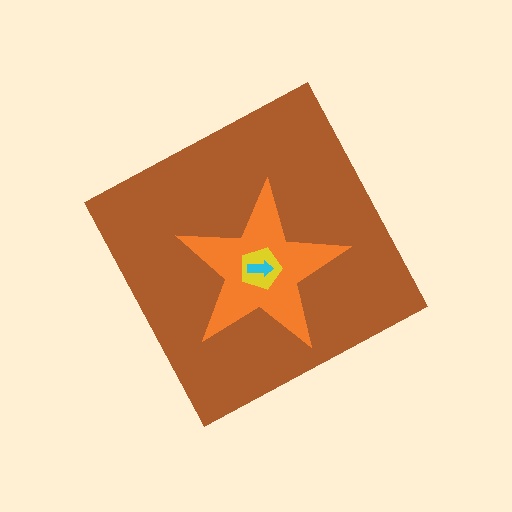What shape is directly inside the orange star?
The yellow pentagon.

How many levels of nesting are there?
4.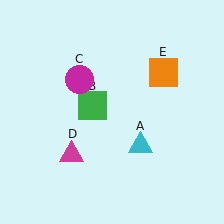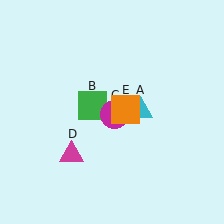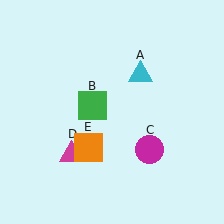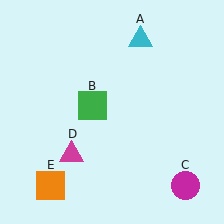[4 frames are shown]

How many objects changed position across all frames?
3 objects changed position: cyan triangle (object A), magenta circle (object C), orange square (object E).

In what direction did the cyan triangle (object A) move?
The cyan triangle (object A) moved up.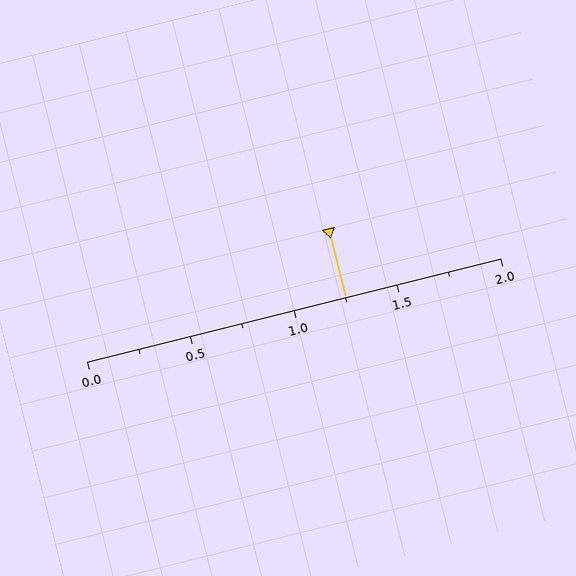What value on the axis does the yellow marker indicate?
The marker indicates approximately 1.25.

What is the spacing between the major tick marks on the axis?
The major ticks are spaced 0.5 apart.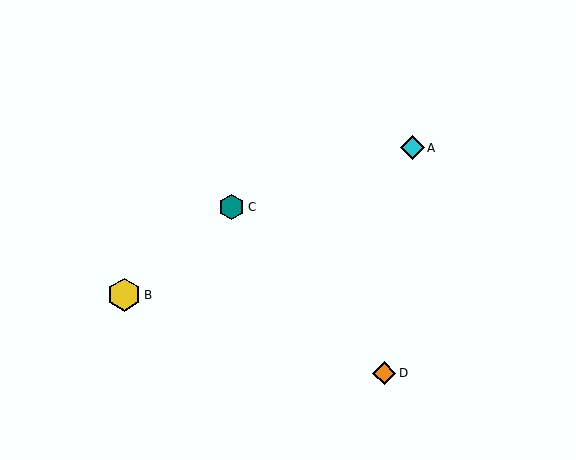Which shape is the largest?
The yellow hexagon (labeled B) is the largest.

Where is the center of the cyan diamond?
The center of the cyan diamond is at (412, 148).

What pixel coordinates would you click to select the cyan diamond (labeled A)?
Click at (412, 148) to select the cyan diamond A.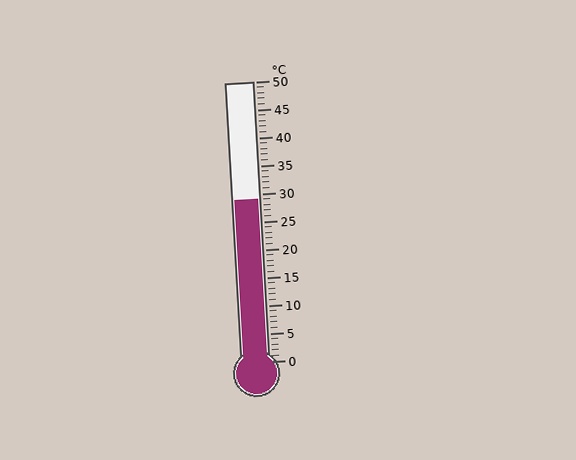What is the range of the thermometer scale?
The thermometer scale ranges from 0°C to 50°C.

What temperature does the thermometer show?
The thermometer shows approximately 29°C.